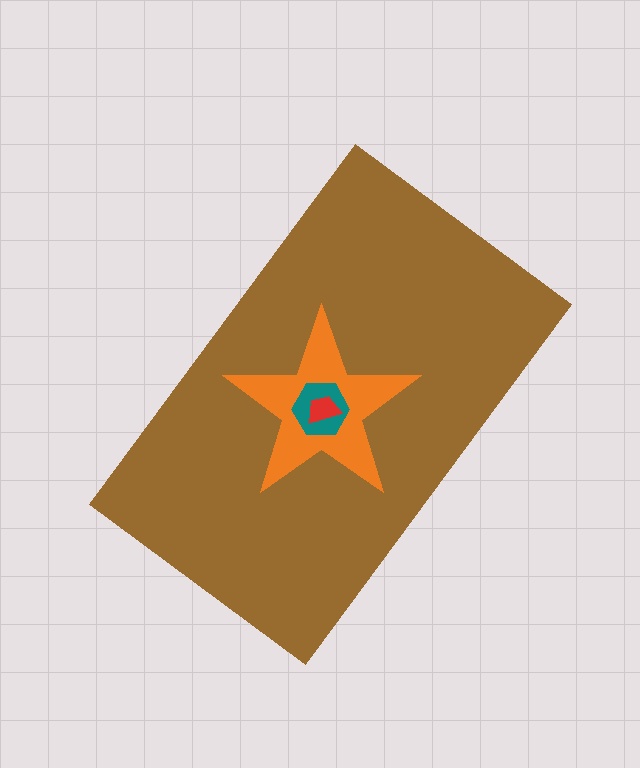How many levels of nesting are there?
4.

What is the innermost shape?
The red trapezoid.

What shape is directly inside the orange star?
The teal hexagon.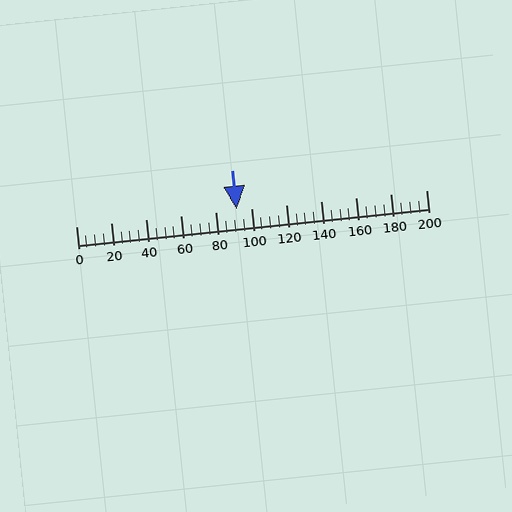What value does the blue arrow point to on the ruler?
The blue arrow points to approximately 92.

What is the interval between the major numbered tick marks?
The major tick marks are spaced 20 units apart.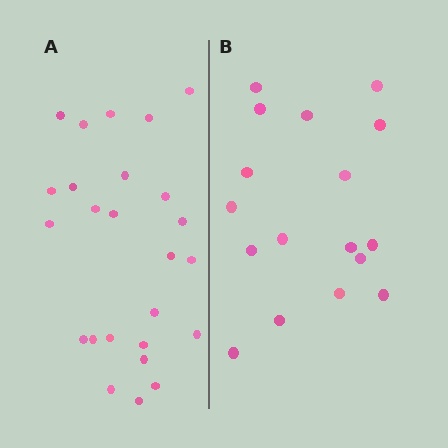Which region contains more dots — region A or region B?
Region A (the left region) has more dots.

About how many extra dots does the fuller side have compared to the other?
Region A has roughly 8 or so more dots than region B.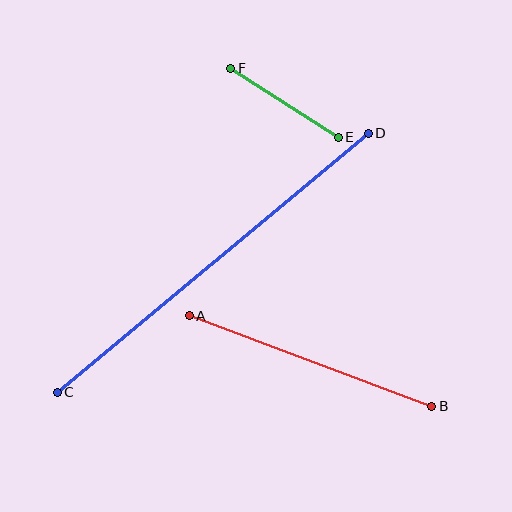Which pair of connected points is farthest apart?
Points C and D are farthest apart.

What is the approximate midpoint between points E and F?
The midpoint is at approximately (284, 103) pixels.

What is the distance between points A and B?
The distance is approximately 259 pixels.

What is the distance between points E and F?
The distance is approximately 128 pixels.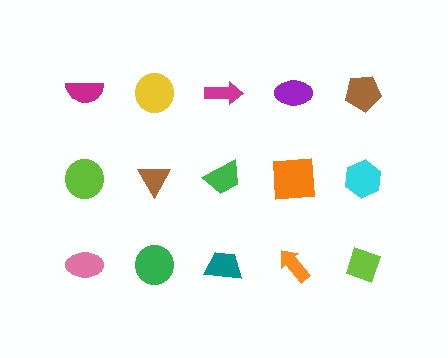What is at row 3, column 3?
A teal trapezoid.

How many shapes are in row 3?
5 shapes.